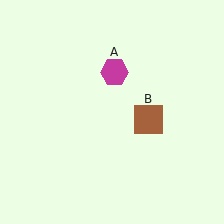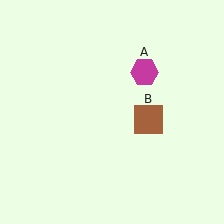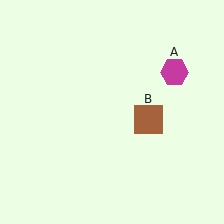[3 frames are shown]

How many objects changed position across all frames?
1 object changed position: magenta hexagon (object A).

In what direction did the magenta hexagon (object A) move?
The magenta hexagon (object A) moved right.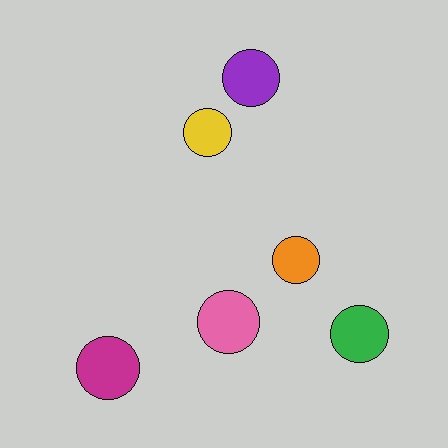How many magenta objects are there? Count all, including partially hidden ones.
There is 1 magenta object.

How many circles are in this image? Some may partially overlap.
There are 6 circles.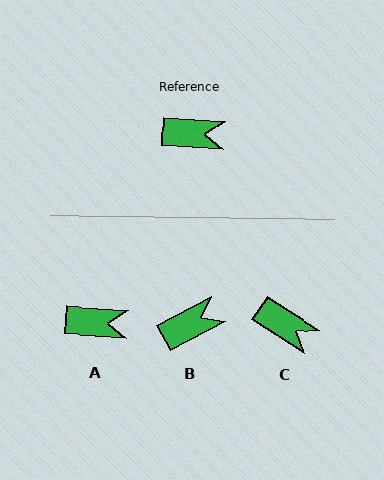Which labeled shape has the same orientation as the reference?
A.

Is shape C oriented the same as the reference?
No, it is off by about 29 degrees.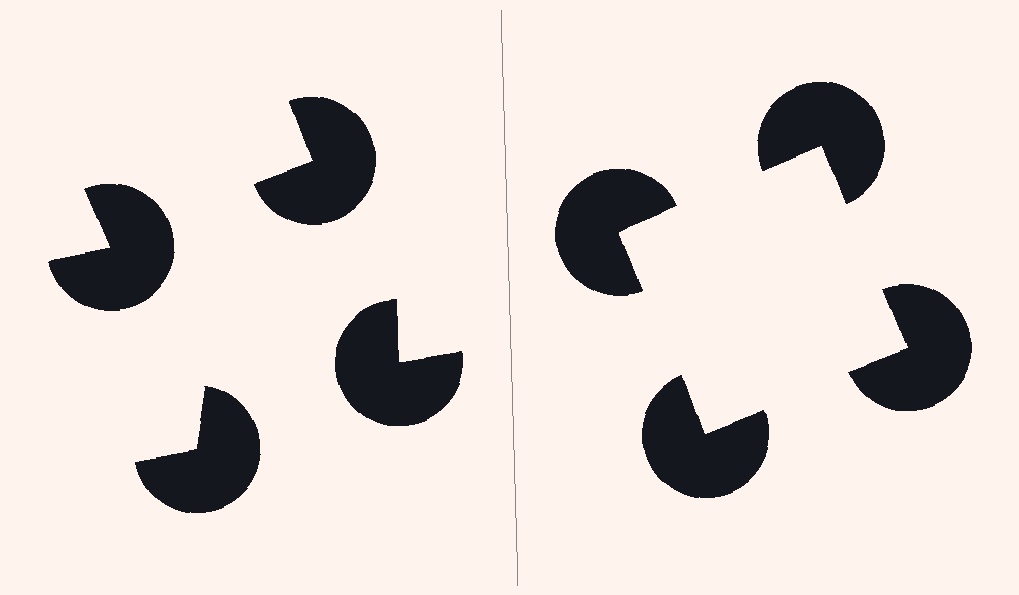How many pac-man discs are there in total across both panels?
8 — 4 on each side.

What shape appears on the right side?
An illusory square.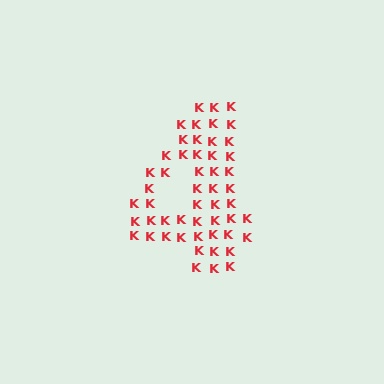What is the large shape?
The large shape is the digit 4.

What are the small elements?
The small elements are letter K's.